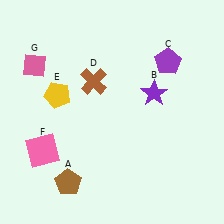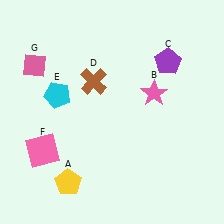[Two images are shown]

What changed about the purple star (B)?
In Image 1, B is purple. In Image 2, it changed to pink.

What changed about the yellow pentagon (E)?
In Image 1, E is yellow. In Image 2, it changed to cyan.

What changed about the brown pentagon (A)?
In Image 1, A is brown. In Image 2, it changed to yellow.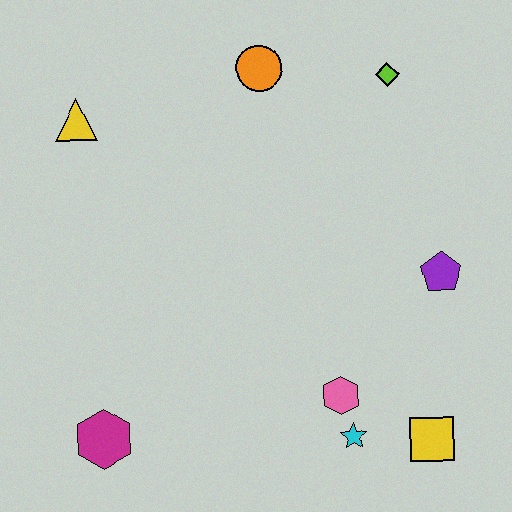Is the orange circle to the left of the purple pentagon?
Yes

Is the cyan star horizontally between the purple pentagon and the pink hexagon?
Yes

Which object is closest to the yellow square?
The cyan star is closest to the yellow square.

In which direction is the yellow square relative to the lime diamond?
The yellow square is below the lime diamond.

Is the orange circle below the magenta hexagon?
No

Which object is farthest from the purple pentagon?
The yellow triangle is farthest from the purple pentagon.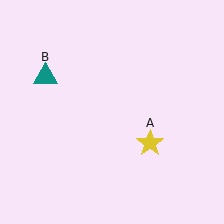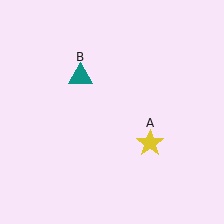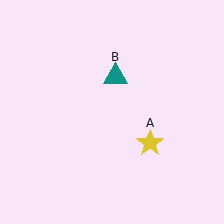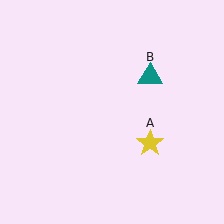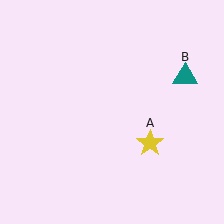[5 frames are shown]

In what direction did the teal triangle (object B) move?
The teal triangle (object B) moved right.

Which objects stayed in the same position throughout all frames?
Yellow star (object A) remained stationary.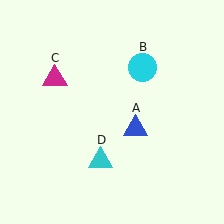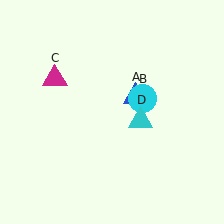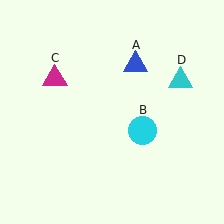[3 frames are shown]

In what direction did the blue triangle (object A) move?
The blue triangle (object A) moved up.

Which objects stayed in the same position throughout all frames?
Magenta triangle (object C) remained stationary.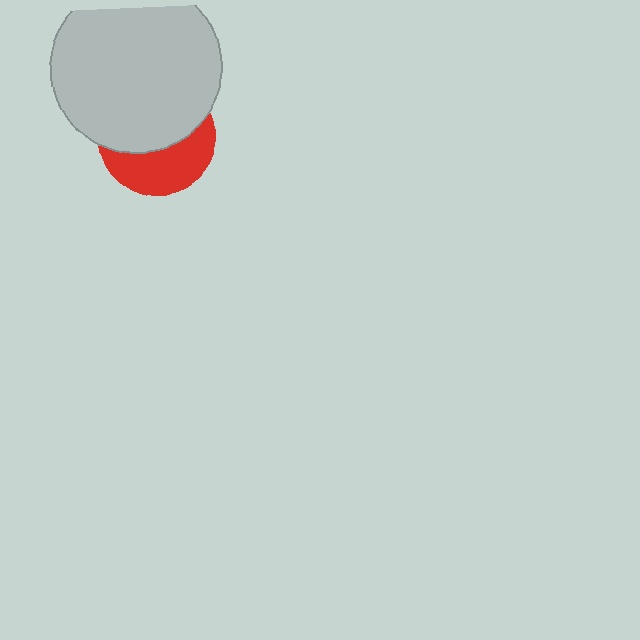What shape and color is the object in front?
The object in front is a light gray circle.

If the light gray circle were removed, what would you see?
You would see the complete red circle.